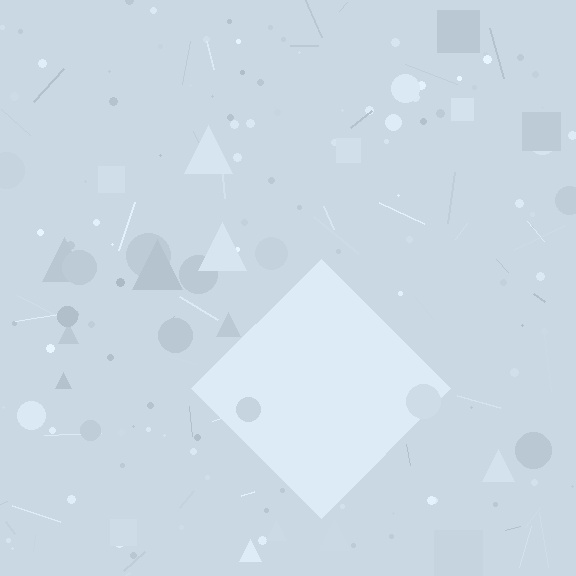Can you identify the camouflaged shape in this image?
The camouflaged shape is a diamond.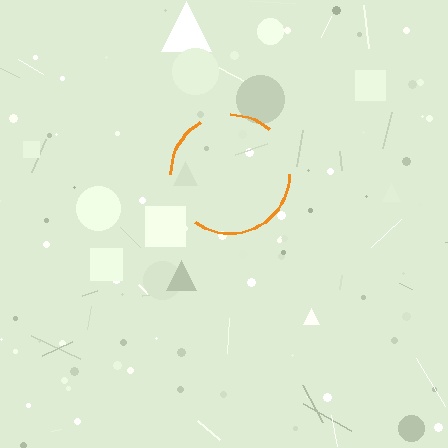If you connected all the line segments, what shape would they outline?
They would outline a circle.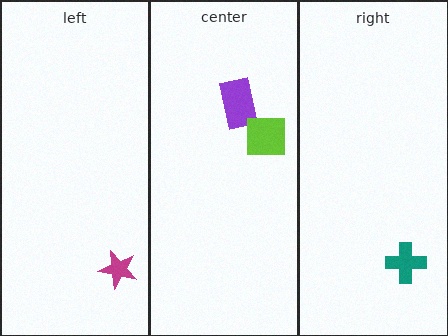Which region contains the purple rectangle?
The center region.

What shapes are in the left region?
The magenta star.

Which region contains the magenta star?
The left region.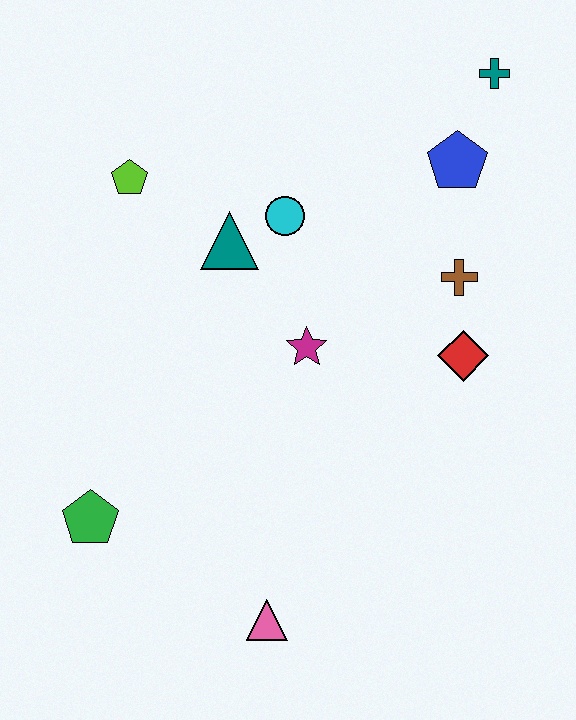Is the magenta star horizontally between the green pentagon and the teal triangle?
No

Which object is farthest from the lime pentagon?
The pink triangle is farthest from the lime pentagon.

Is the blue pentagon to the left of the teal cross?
Yes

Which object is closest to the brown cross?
The red diamond is closest to the brown cross.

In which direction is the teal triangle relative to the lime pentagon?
The teal triangle is to the right of the lime pentagon.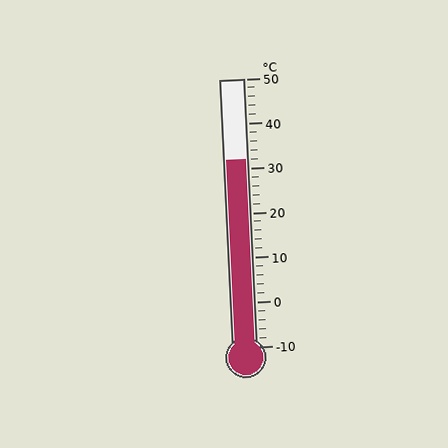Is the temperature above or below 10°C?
The temperature is above 10°C.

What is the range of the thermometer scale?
The thermometer scale ranges from -10°C to 50°C.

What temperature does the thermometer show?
The thermometer shows approximately 32°C.